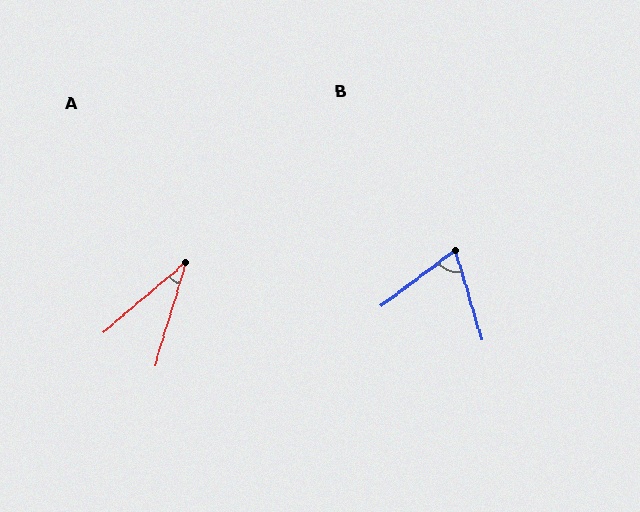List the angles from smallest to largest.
A (33°), B (69°).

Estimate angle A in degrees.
Approximately 33 degrees.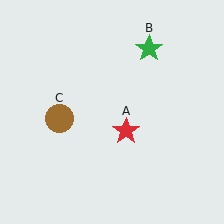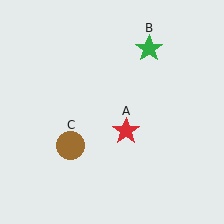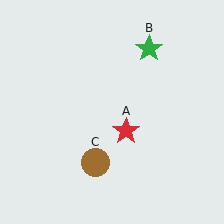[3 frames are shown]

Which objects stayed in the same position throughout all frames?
Red star (object A) and green star (object B) remained stationary.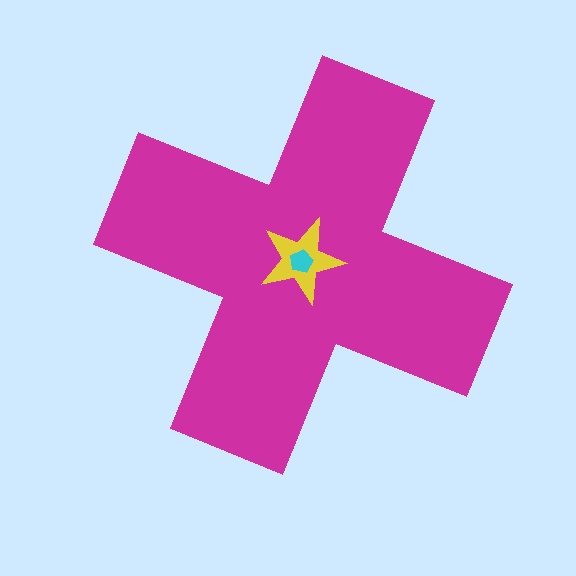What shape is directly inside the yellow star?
The cyan pentagon.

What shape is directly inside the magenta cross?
The yellow star.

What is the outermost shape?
The magenta cross.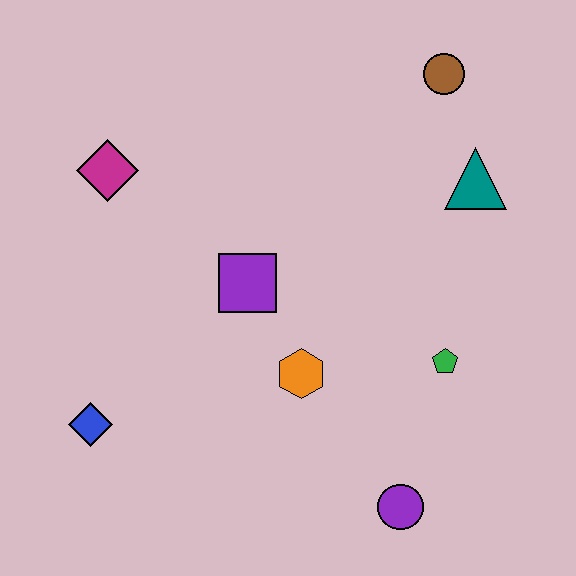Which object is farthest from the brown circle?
The blue diamond is farthest from the brown circle.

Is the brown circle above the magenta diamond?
Yes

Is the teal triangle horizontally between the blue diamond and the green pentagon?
No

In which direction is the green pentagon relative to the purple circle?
The green pentagon is above the purple circle.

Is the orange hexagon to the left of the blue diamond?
No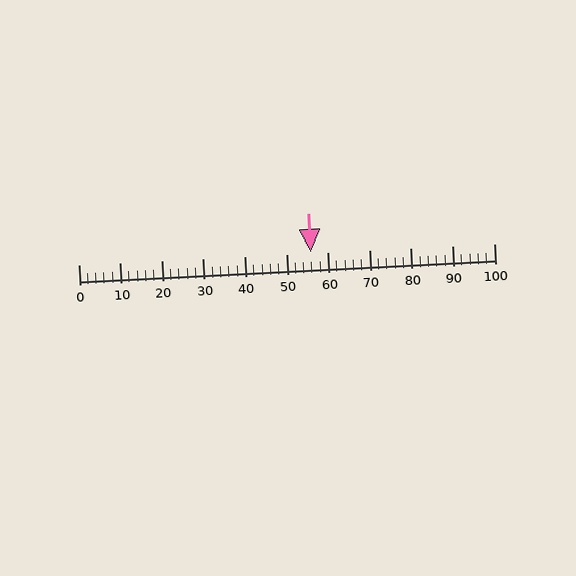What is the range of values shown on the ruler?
The ruler shows values from 0 to 100.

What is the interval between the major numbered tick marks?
The major tick marks are spaced 10 units apart.